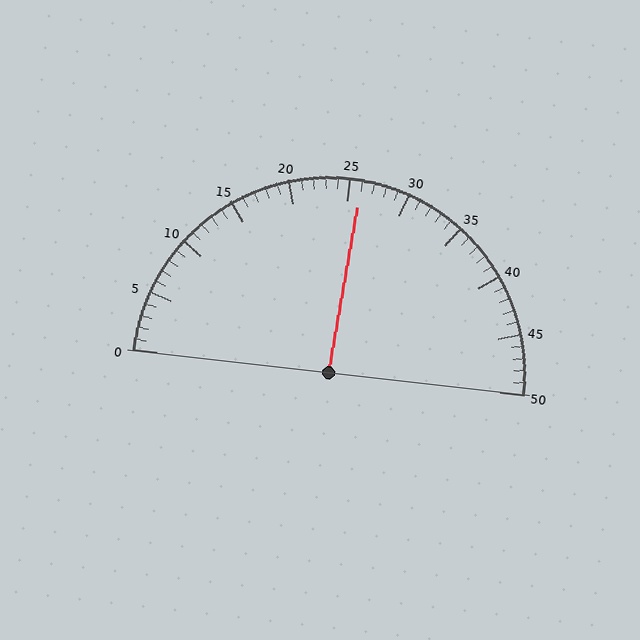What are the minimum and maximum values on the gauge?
The gauge ranges from 0 to 50.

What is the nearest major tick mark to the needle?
The nearest major tick mark is 25.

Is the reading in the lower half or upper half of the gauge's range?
The reading is in the upper half of the range (0 to 50).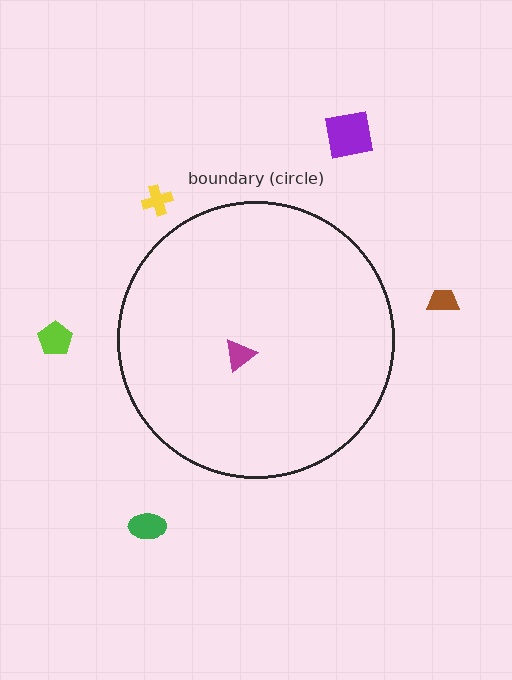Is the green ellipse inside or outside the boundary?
Outside.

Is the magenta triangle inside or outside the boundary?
Inside.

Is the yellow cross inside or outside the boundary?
Outside.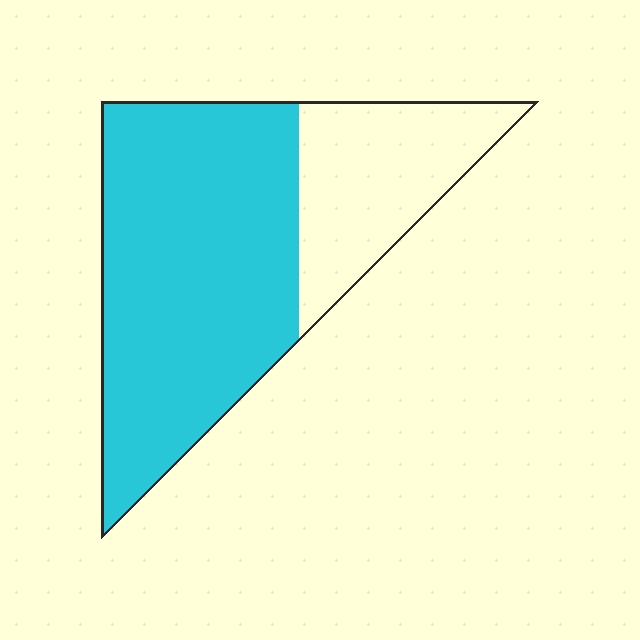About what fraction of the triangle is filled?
About two thirds (2/3).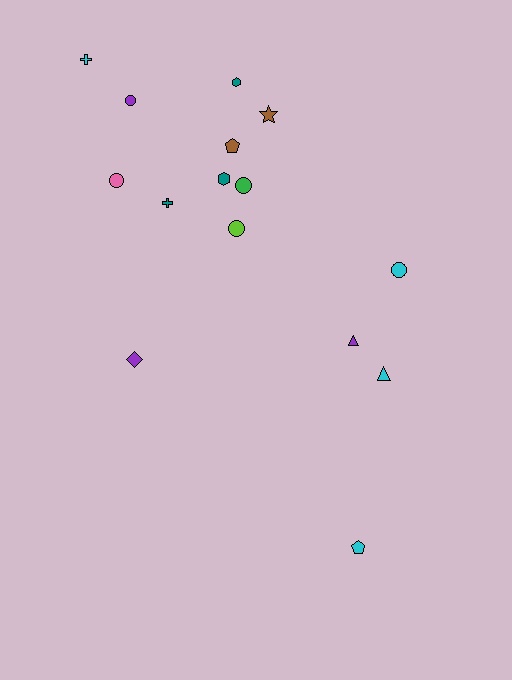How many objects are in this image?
There are 15 objects.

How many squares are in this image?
There are no squares.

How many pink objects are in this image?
There is 1 pink object.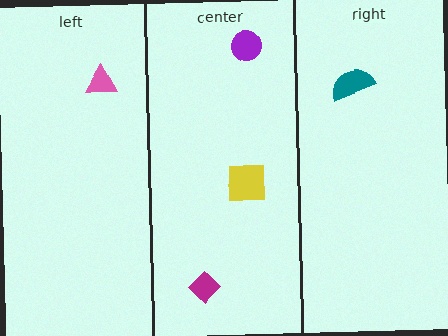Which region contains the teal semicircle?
The right region.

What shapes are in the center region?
The magenta diamond, the purple circle, the yellow square.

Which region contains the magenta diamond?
The center region.